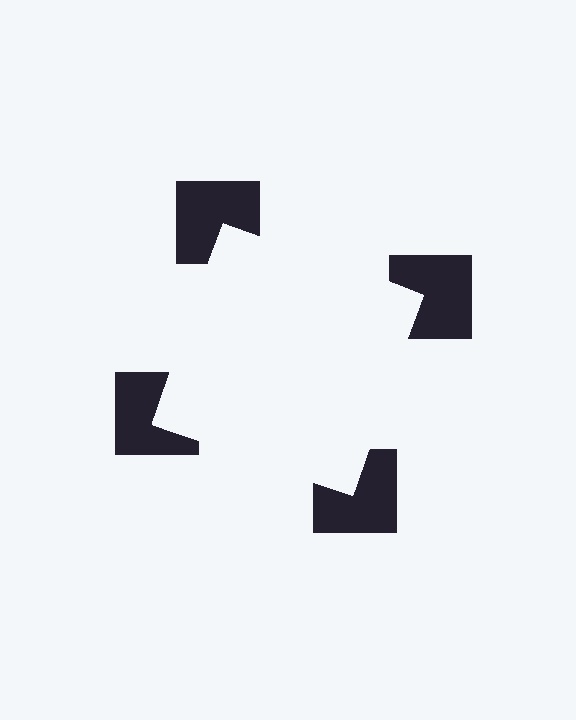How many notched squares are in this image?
There are 4 — one at each vertex of the illusory square.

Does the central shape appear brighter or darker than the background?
It typically appears slightly brighter than the background, even though no actual brightness change is drawn.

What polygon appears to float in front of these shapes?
An illusory square — its edges are inferred from the aligned wedge cuts in the notched squares, not physically drawn.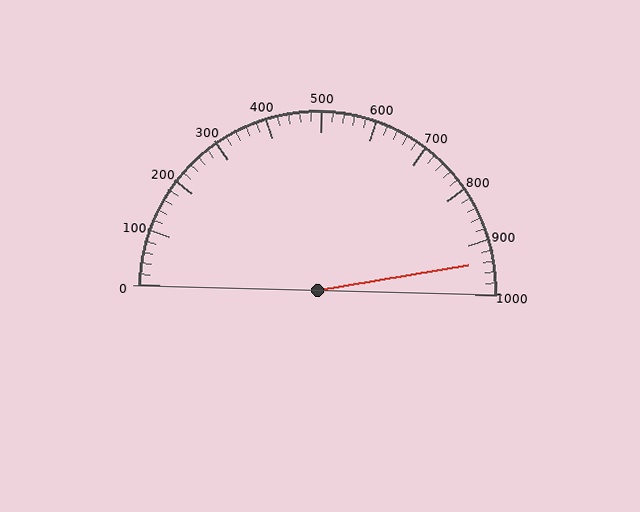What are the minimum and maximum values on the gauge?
The gauge ranges from 0 to 1000.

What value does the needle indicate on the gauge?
The needle indicates approximately 940.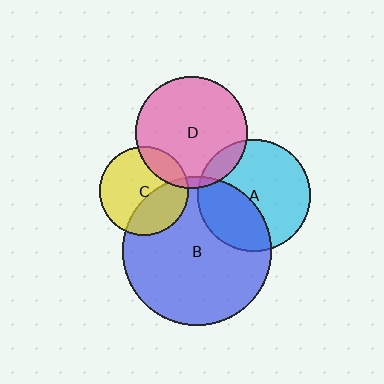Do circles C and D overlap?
Yes.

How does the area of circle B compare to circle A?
Approximately 1.7 times.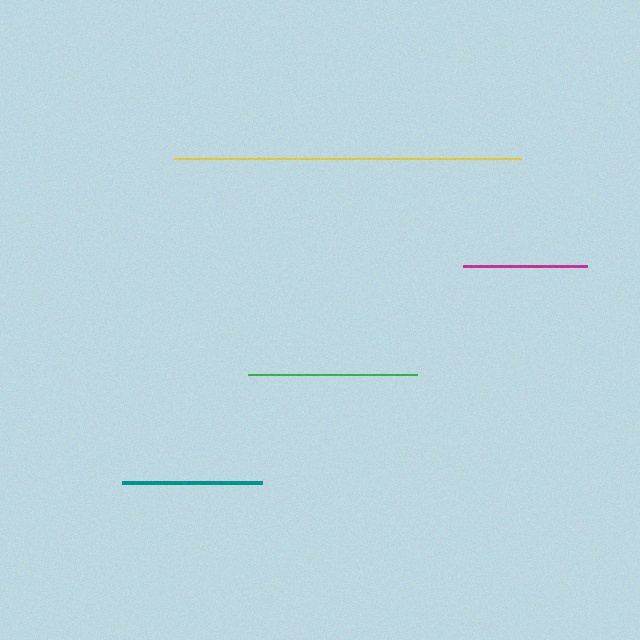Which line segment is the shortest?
The magenta line is the shortest at approximately 125 pixels.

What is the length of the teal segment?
The teal segment is approximately 141 pixels long.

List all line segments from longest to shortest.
From longest to shortest: yellow, green, teal, magenta.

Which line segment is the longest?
The yellow line is the longest at approximately 347 pixels.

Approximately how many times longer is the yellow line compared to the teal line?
The yellow line is approximately 2.5 times the length of the teal line.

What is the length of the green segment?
The green segment is approximately 169 pixels long.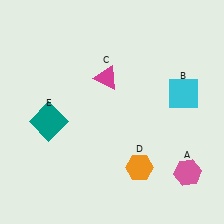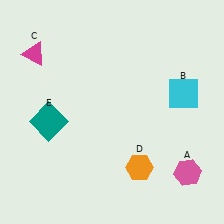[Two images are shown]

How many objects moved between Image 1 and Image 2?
1 object moved between the two images.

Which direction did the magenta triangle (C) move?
The magenta triangle (C) moved left.